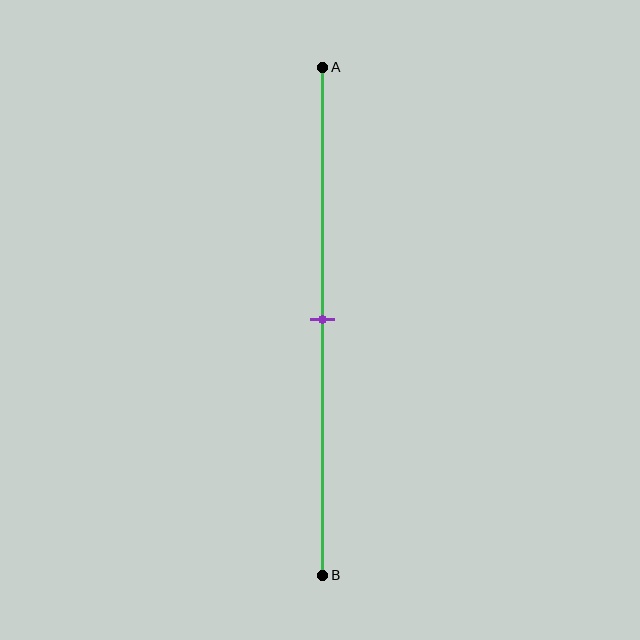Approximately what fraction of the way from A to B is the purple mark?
The purple mark is approximately 50% of the way from A to B.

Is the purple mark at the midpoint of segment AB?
Yes, the mark is approximately at the midpoint.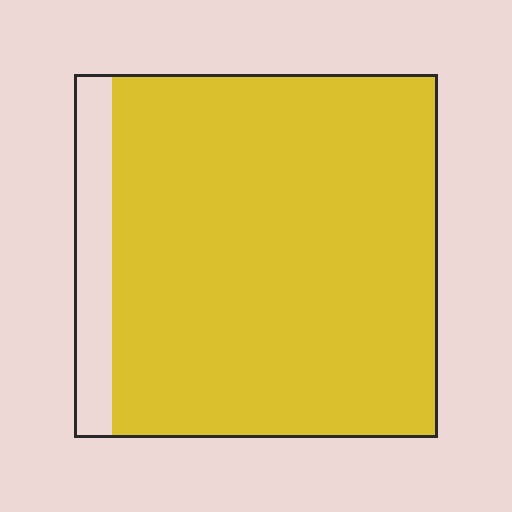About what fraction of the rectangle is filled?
About nine tenths (9/10).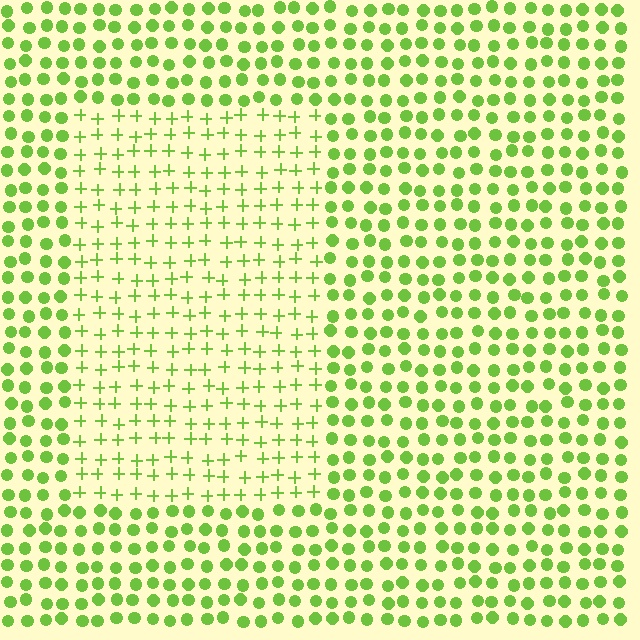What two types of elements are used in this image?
The image uses plus signs inside the rectangle region and circles outside it.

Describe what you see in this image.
The image is filled with small lime elements arranged in a uniform grid. A rectangle-shaped region contains plus signs, while the surrounding area contains circles. The boundary is defined purely by the change in element shape.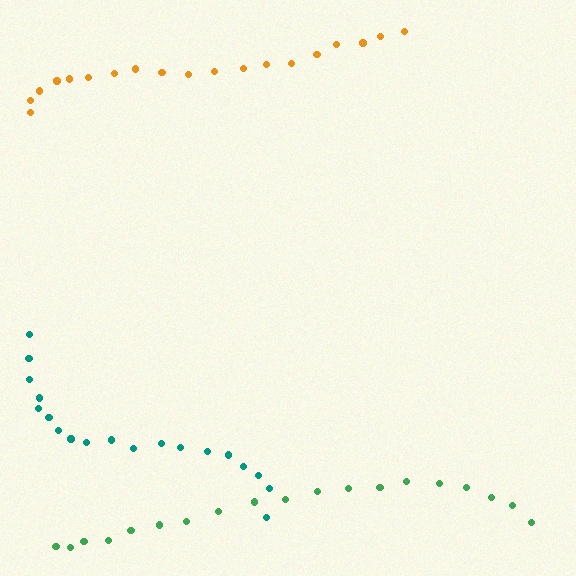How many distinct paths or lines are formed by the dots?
There are 3 distinct paths.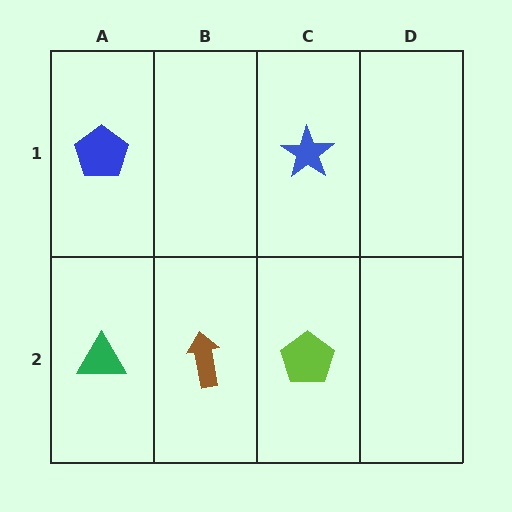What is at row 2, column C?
A lime pentagon.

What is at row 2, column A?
A green triangle.